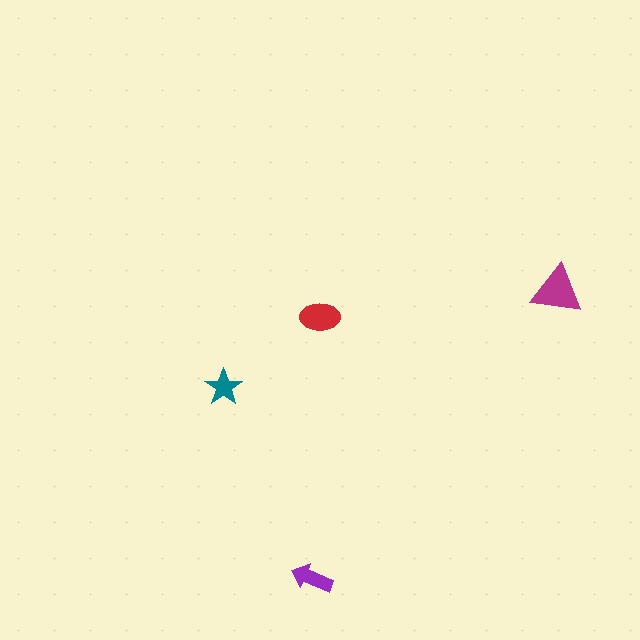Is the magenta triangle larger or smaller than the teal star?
Larger.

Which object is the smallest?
The teal star.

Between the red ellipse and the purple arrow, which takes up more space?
The red ellipse.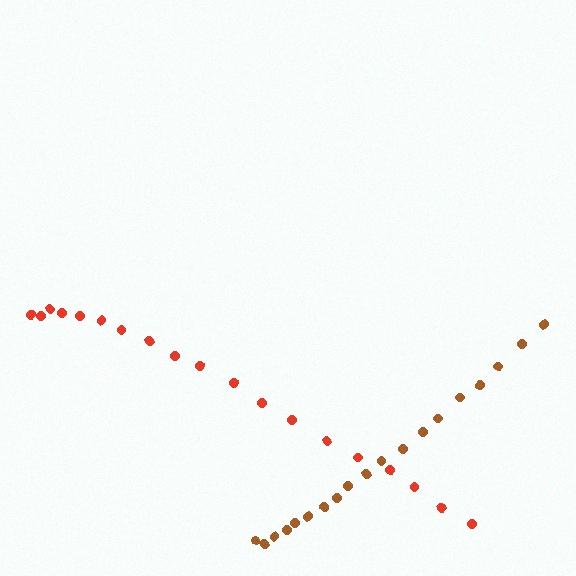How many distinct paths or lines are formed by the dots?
There are 2 distinct paths.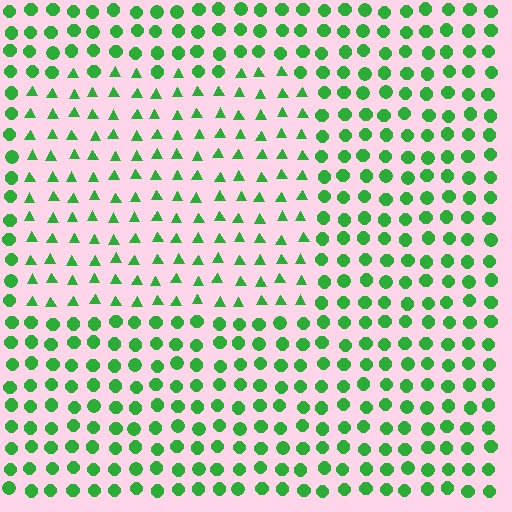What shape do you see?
I see a rectangle.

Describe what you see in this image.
The image is filled with small green elements arranged in a uniform grid. A rectangle-shaped region contains triangles, while the surrounding area contains circles. The boundary is defined purely by the change in element shape.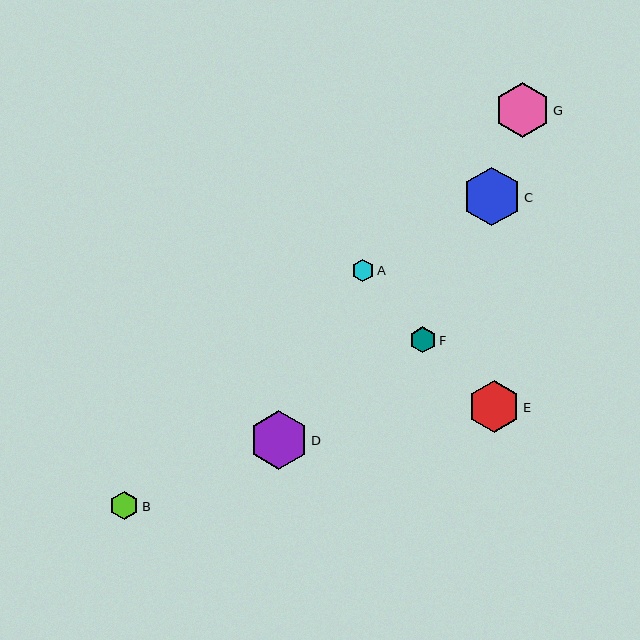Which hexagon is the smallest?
Hexagon A is the smallest with a size of approximately 22 pixels.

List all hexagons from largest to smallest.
From largest to smallest: C, D, G, E, B, F, A.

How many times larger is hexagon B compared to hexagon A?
Hexagon B is approximately 1.3 times the size of hexagon A.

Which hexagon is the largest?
Hexagon C is the largest with a size of approximately 59 pixels.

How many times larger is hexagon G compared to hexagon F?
Hexagon G is approximately 2.1 times the size of hexagon F.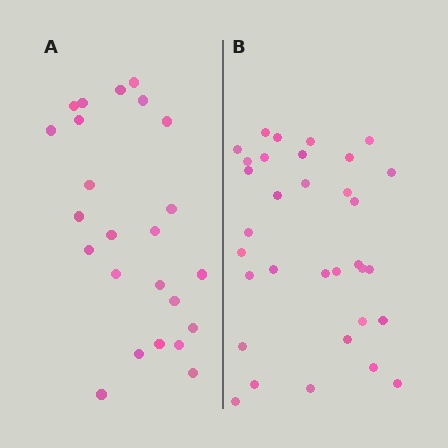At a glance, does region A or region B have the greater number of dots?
Region B (the right region) has more dots.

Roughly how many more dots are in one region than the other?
Region B has roughly 8 or so more dots than region A.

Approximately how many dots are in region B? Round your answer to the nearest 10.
About 30 dots. (The exact count is 33, which rounds to 30.)